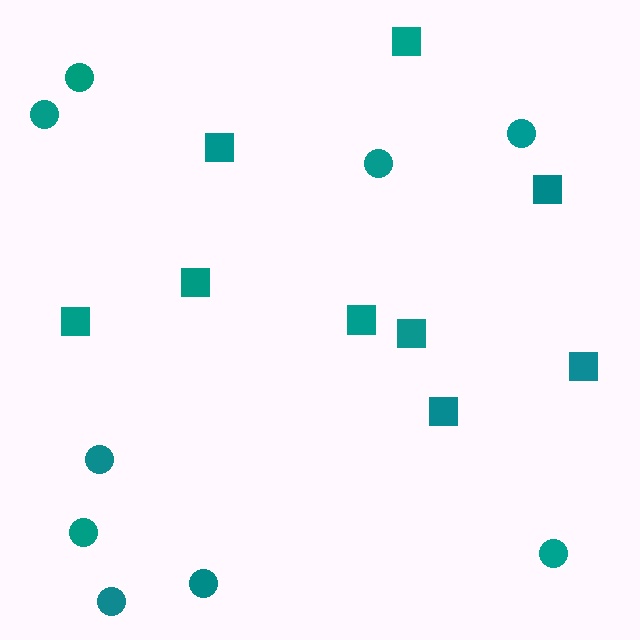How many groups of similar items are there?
There are 2 groups: one group of squares (9) and one group of circles (9).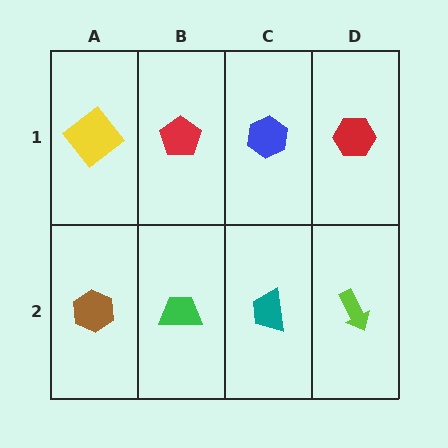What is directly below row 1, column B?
A green trapezoid.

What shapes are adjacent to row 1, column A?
A brown hexagon (row 2, column A), a red pentagon (row 1, column B).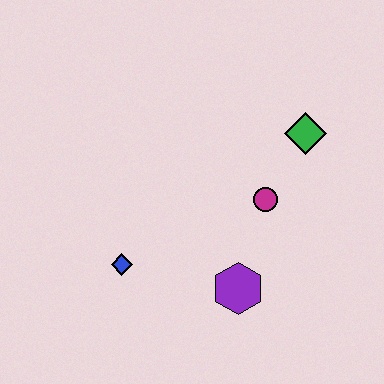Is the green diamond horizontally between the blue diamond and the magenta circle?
No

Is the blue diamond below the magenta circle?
Yes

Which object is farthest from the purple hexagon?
The green diamond is farthest from the purple hexagon.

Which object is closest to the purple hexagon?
The magenta circle is closest to the purple hexagon.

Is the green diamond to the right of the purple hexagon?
Yes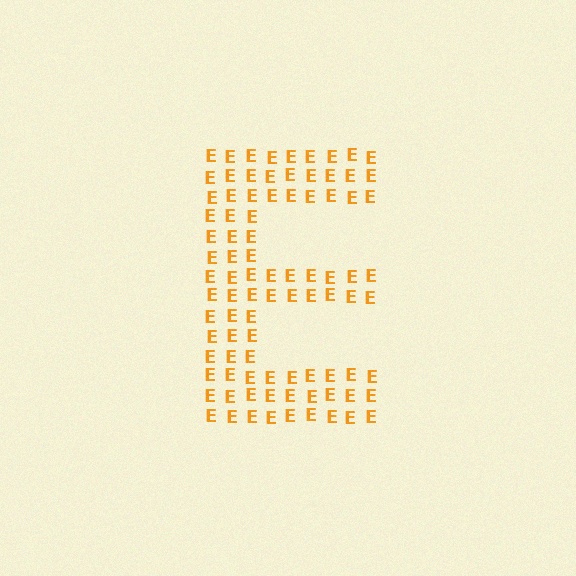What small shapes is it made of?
It is made of small letter E's.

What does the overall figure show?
The overall figure shows the letter E.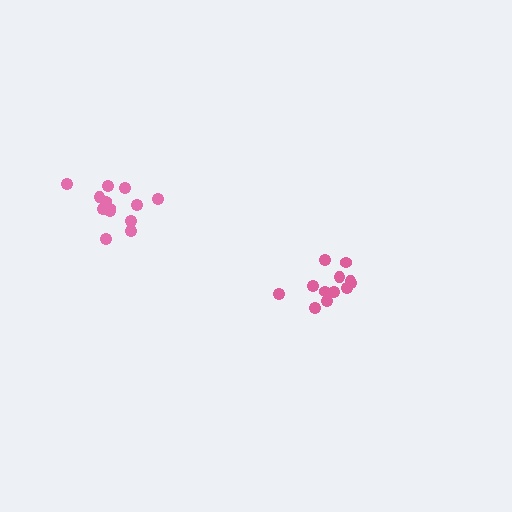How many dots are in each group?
Group 1: 13 dots, Group 2: 12 dots (25 total).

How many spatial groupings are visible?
There are 2 spatial groupings.